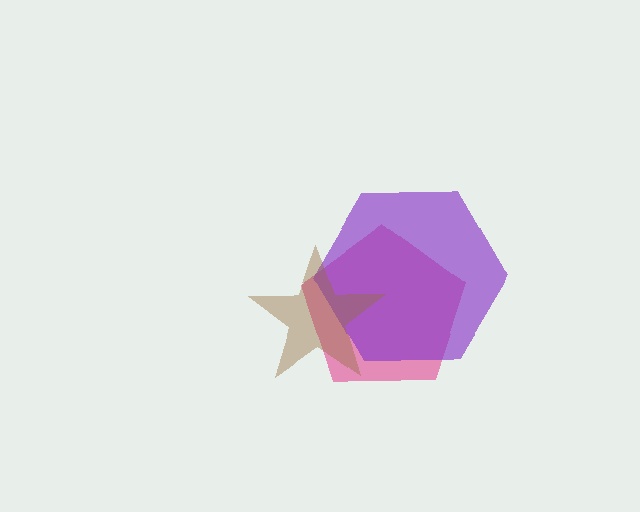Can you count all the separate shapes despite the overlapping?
Yes, there are 3 separate shapes.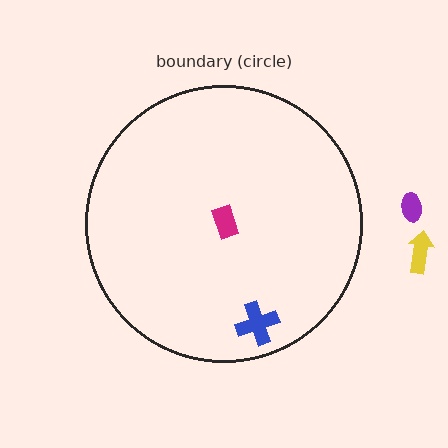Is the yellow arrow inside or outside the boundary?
Outside.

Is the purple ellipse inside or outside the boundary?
Outside.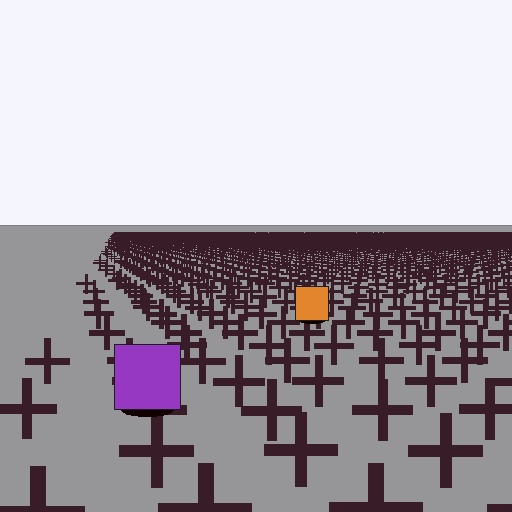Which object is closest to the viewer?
The purple square is closest. The texture marks near it are larger and more spread out.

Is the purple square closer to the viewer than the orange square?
Yes. The purple square is closer — you can tell from the texture gradient: the ground texture is coarser near it.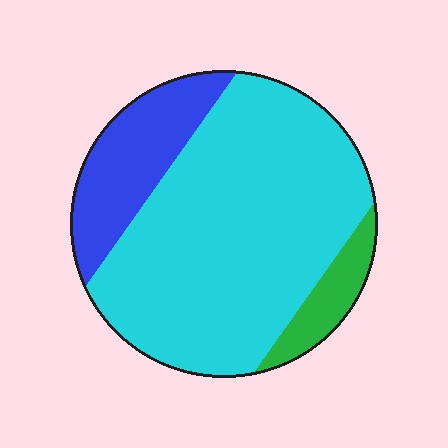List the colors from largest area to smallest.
From largest to smallest: cyan, blue, green.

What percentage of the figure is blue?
Blue takes up about one fifth (1/5) of the figure.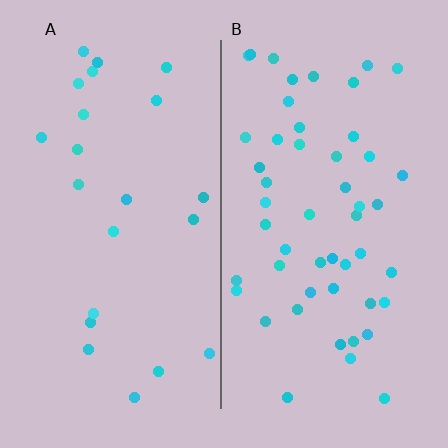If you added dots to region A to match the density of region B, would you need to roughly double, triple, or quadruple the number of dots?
Approximately double.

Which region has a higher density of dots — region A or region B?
B (the right).